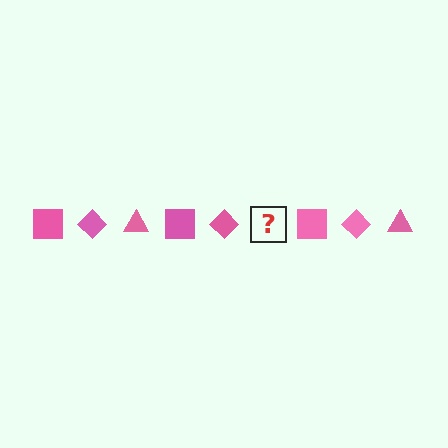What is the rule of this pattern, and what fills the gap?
The rule is that the pattern cycles through square, diamond, triangle shapes in pink. The gap should be filled with a pink triangle.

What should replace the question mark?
The question mark should be replaced with a pink triangle.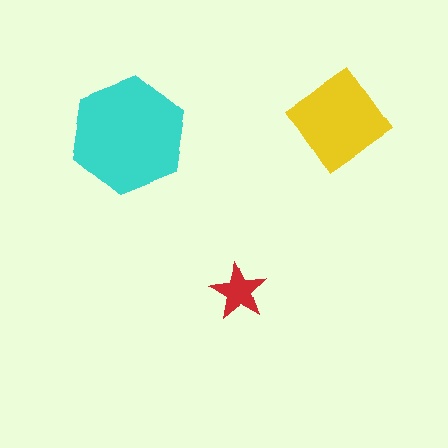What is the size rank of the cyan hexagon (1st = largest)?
1st.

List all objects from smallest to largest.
The red star, the yellow diamond, the cyan hexagon.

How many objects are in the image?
There are 3 objects in the image.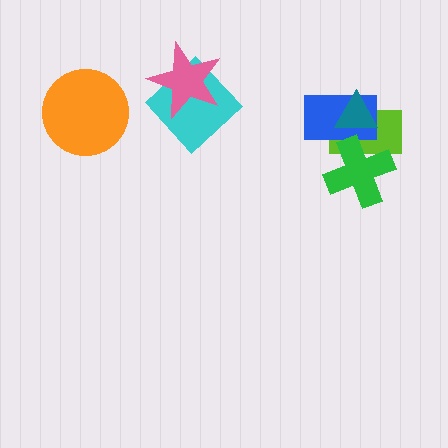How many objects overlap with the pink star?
1 object overlaps with the pink star.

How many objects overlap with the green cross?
2 objects overlap with the green cross.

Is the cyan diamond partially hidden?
Yes, it is partially covered by another shape.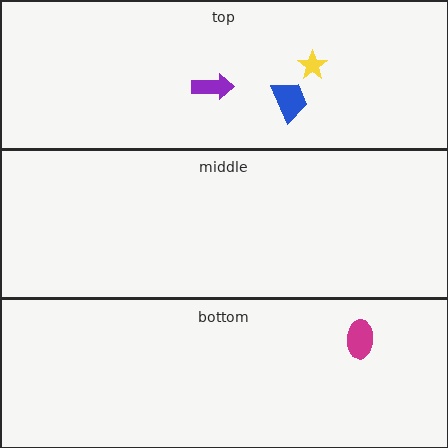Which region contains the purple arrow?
The top region.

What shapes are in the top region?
The purple arrow, the yellow star, the blue trapezoid.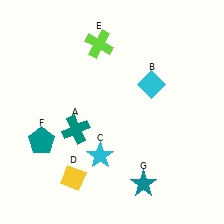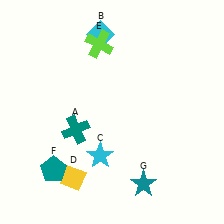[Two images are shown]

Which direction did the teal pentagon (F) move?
The teal pentagon (F) moved down.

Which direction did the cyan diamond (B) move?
The cyan diamond (B) moved left.